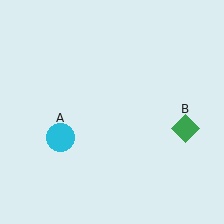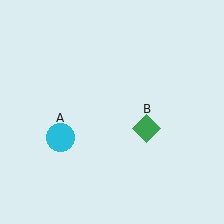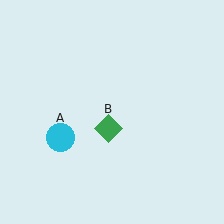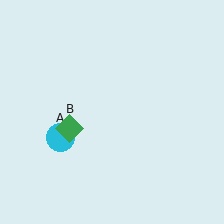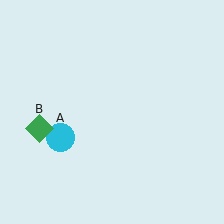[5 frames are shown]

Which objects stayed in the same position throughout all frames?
Cyan circle (object A) remained stationary.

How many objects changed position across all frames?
1 object changed position: green diamond (object B).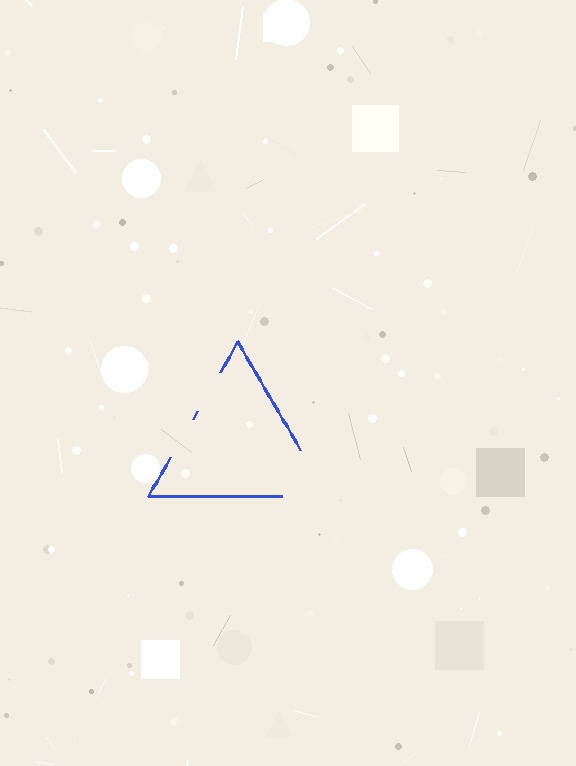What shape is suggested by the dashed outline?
The dashed outline suggests a triangle.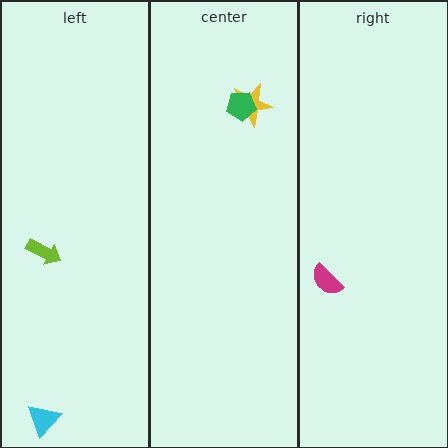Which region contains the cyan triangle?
The left region.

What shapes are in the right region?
The magenta semicircle.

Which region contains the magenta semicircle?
The right region.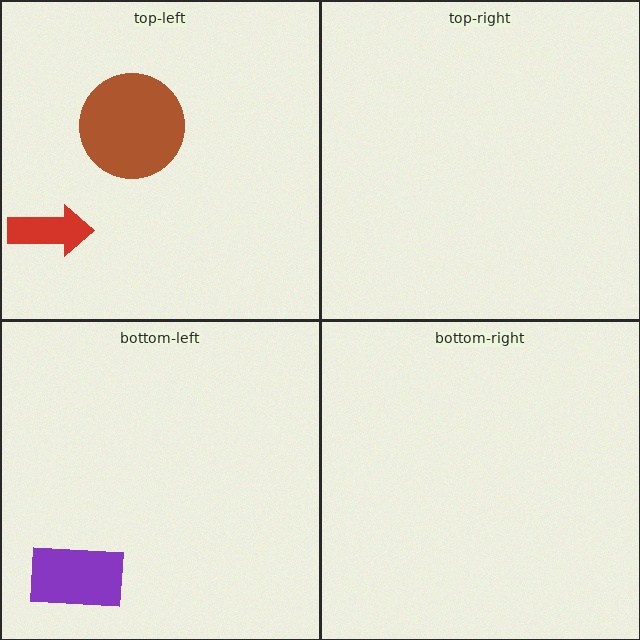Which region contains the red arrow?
The top-left region.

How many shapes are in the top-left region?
2.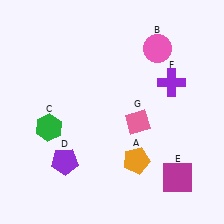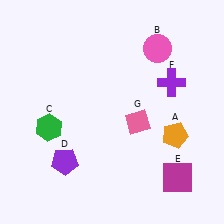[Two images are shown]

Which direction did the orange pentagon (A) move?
The orange pentagon (A) moved right.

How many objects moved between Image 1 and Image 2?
1 object moved between the two images.